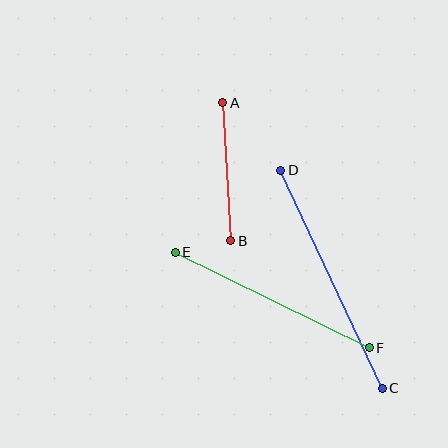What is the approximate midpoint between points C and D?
The midpoint is at approximately (331, 279) pixels.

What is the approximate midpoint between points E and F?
The midpoint is at approximately (272, 300) pixels.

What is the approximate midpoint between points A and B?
The midpoint is at approximately (227, 172) pixels.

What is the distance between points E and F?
The distance is approximately 216 pixels.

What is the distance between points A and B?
The distance is approximately 138 pixels.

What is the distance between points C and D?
The distance is approximately 241 pixels.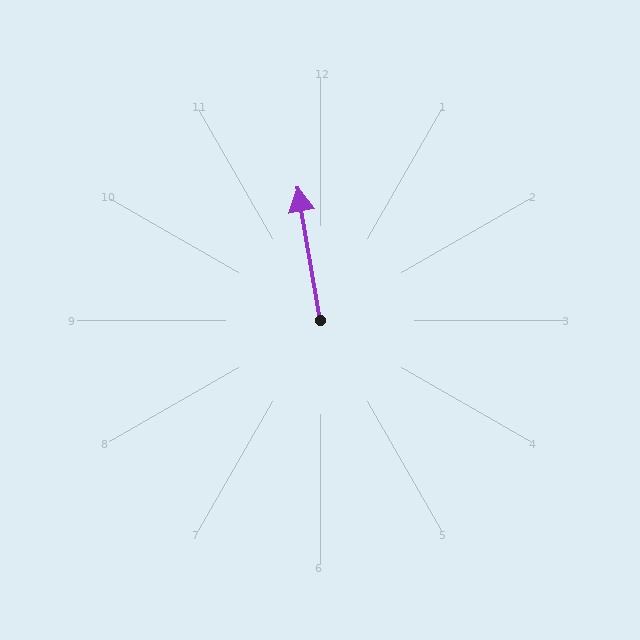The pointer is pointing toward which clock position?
Roughly 12 o'clock.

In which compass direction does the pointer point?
North.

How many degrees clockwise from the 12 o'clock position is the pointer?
Approximately 350 degrees.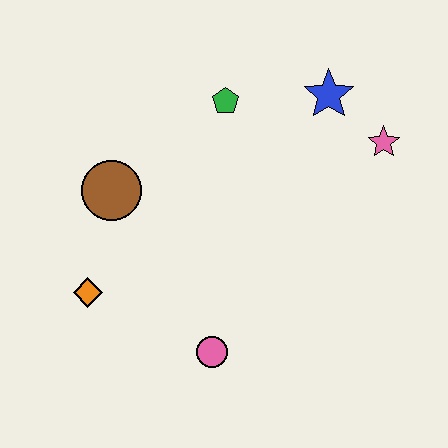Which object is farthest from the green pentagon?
The pink circle is farthest from the green pentagon.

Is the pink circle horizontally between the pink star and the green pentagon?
No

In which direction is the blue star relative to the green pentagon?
The blue star is to the right of the green pentagon.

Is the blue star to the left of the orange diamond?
No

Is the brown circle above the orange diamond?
Yes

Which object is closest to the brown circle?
The orange diamond is closest to the brown circle.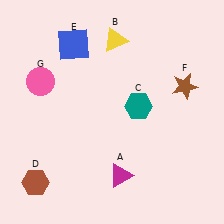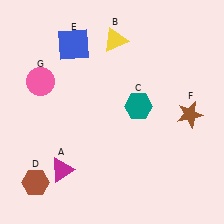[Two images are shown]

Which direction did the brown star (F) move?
The brown star (F) moved down.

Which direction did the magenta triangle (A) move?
The magenta triangle (A) moved left.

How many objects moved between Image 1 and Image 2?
2 objects moved between the two images.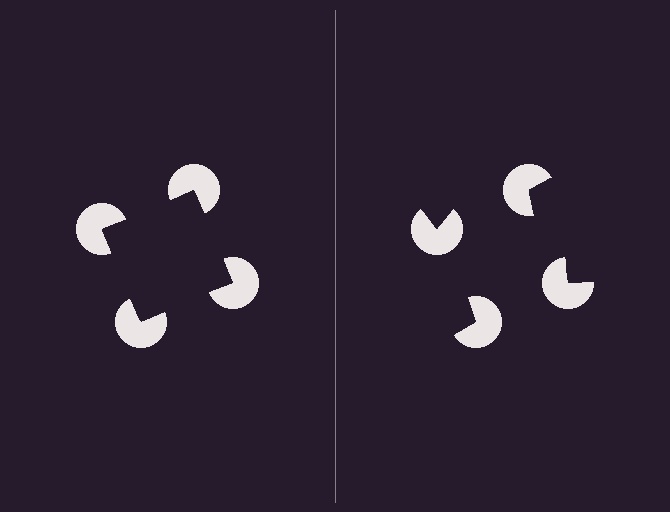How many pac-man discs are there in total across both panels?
8 — 4 on each side.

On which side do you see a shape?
An illusory square appears on the left side. On the right side the wedge cuts are rotated, so no coherent shape forms.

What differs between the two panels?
The pac-man discs are positioned identically on both sides; only the wedge orientations differ. On the left they align to a square; on the right they are misaligned.